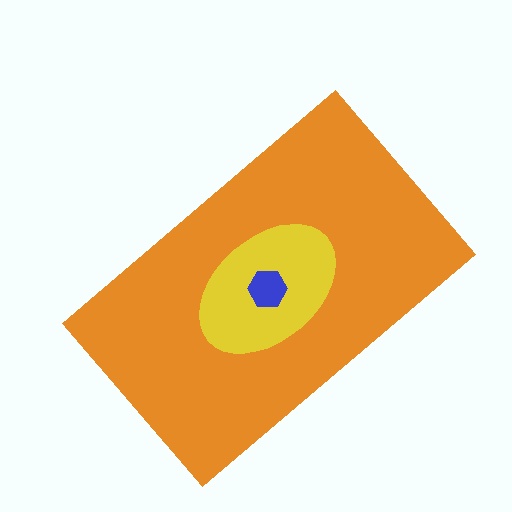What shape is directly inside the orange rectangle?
The yellow ellipse.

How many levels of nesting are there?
3.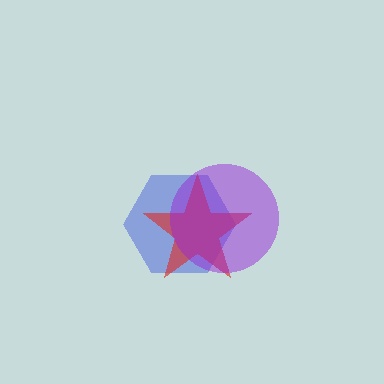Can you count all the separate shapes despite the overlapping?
Yes, there are 3 separate shapes.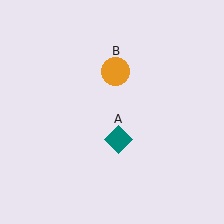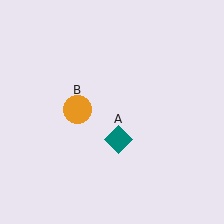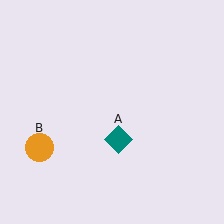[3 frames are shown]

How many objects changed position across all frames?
1 object changed position: orange circle (object B).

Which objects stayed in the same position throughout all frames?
Teal diamond (object A) remained stationary.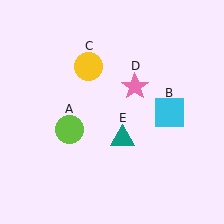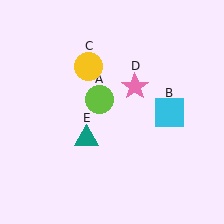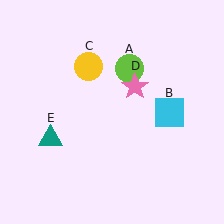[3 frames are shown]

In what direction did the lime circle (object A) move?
The lime circle (object A) moved up and to the right.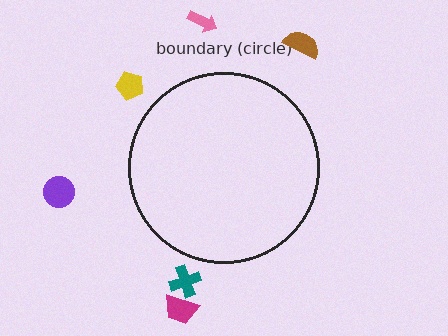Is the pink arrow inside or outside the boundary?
Outside.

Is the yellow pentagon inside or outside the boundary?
Outside.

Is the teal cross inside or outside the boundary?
Outside.